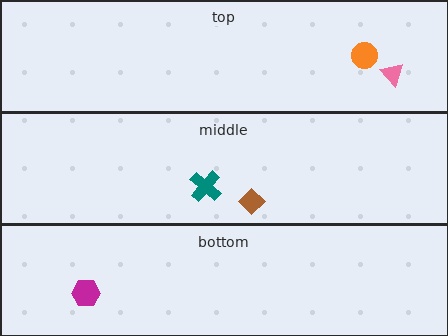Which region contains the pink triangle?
The top region.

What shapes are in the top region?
The orange circle, the pink triangle.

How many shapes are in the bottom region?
1.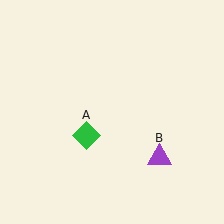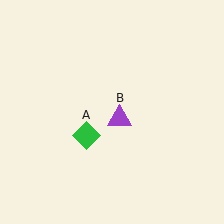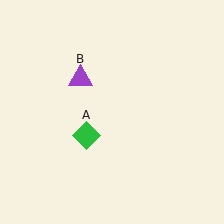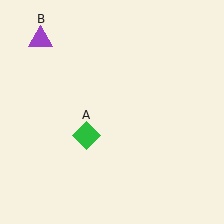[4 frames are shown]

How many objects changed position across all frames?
1 object changed position: purple triangle (object B).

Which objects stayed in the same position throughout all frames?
Green diamond (object A) remained stationary.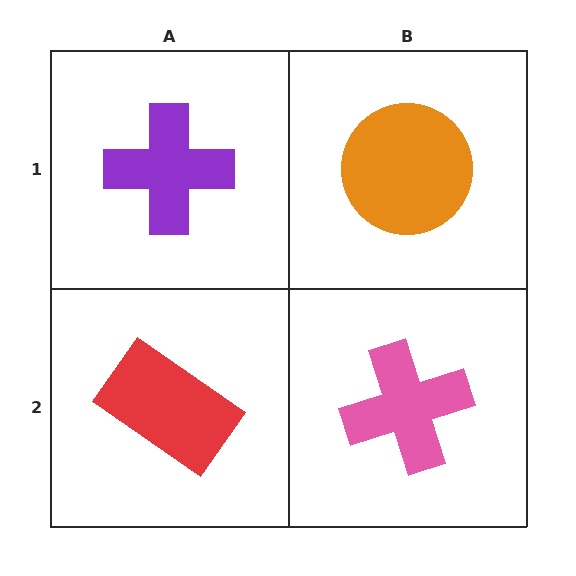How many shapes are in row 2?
2 shapes.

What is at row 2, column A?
A red rectangle.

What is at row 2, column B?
A pink cross.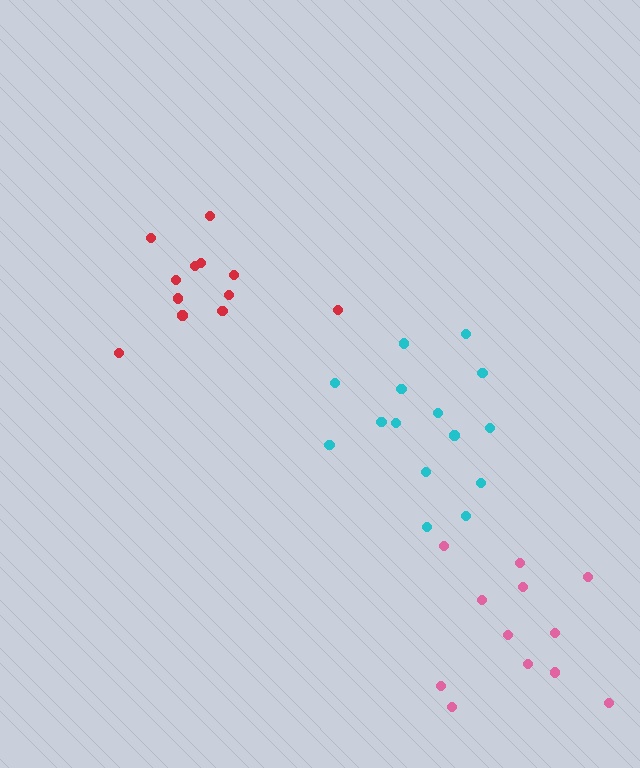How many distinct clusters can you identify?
There are 3 distinct clusters.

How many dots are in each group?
Group 1: 15 dots, Group 2: 12 dots, Group 3: 12 dots (39 total).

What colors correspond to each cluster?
The clusters are colored: cyan, red, pink.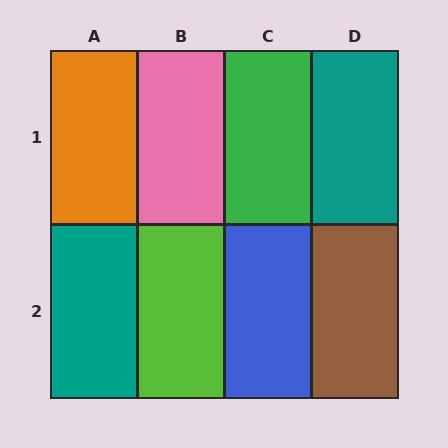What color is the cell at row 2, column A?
Teal.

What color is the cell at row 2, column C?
Blue.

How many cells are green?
1 cell is green.